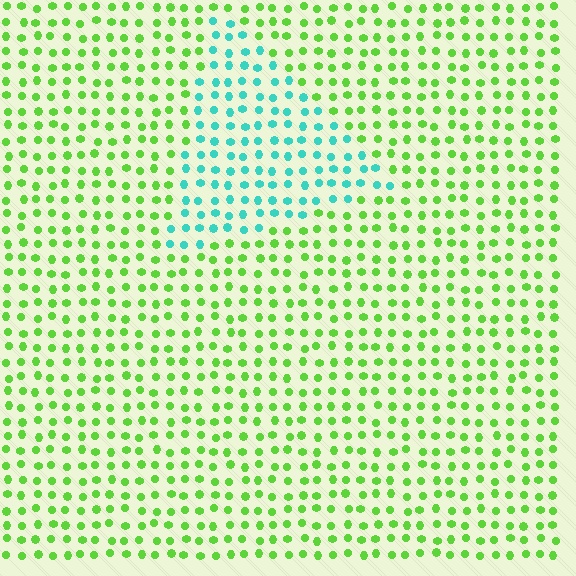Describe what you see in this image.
The image is filled with small lime elements in a uniform arrangement. A triangle-shaped region is visible where the elements are tinted to a slightly different hue, forming a subtle color boundary.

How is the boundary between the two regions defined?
The boundary is defined purely by a slight shift in hue (about 66 degrees). Spacing, size, and orientation are identical on both sides.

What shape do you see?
I see a triangle.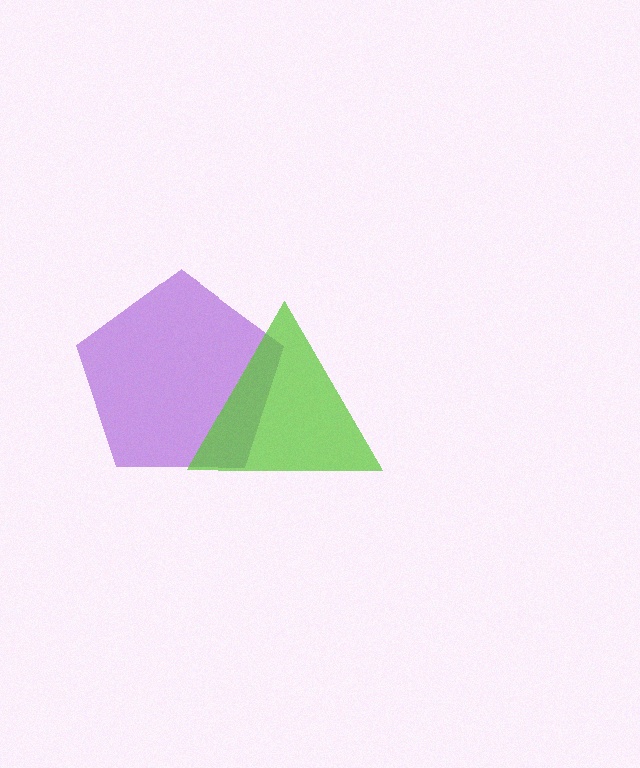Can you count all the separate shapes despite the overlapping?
Yes, there are 2 separate shapes.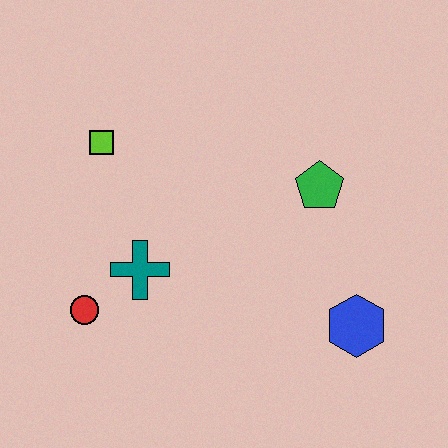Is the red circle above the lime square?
No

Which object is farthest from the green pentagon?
The red circle is farthest from the green pentagon.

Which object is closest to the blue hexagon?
The green pentagon is closest to the blue hexagon.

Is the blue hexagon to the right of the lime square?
Yes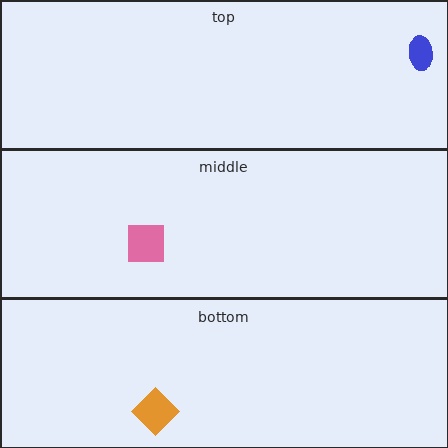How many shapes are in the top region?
1.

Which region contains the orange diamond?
The bottom region.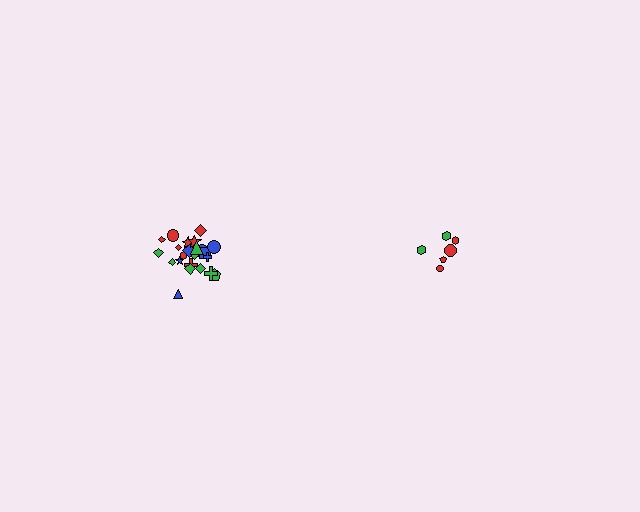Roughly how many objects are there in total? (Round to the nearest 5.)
Roughly 30 objects in total.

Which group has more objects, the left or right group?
The left group.